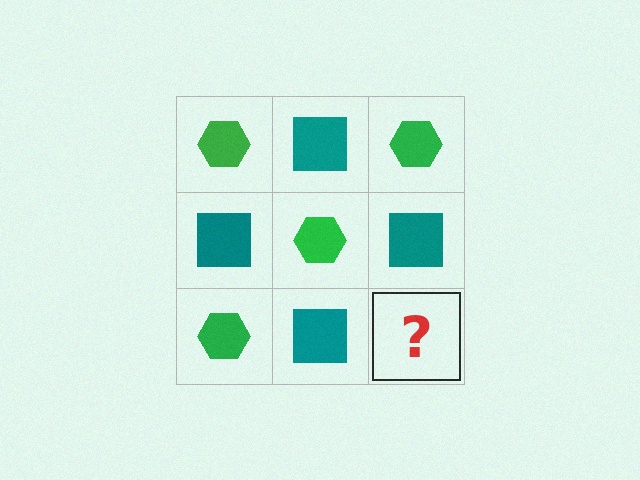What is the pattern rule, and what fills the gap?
The rule is that it alternates green hexagon and teal square in a checkerboard pattern. The gap should be filled with a green hexagon.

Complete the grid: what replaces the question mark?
The question mark should be replaced with a green hexagon.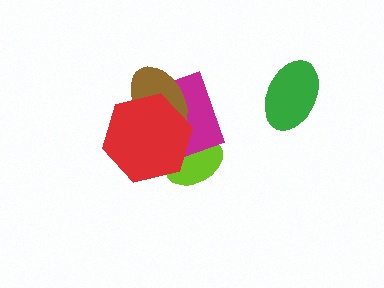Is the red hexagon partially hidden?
No, no other shape covers it.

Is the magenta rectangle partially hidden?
Yes, it is partially covered by another shape.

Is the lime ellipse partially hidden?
Yes, it is partially covered by another shape.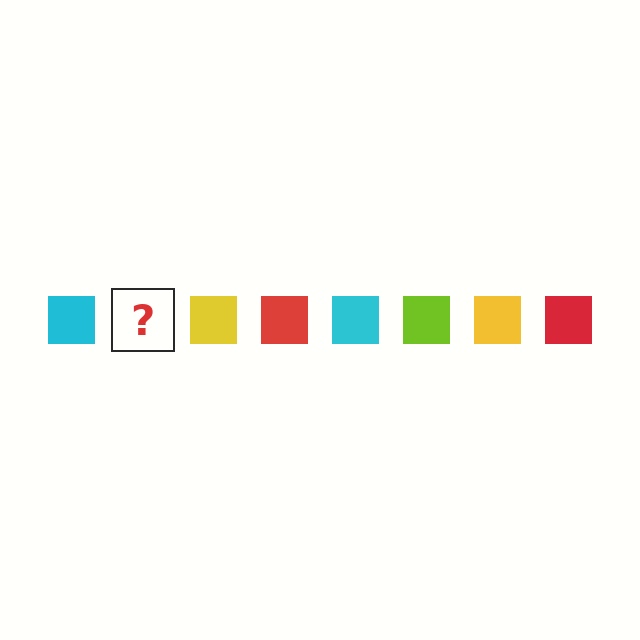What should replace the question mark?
The question mark should be replaced with a lime square.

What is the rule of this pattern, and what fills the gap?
The rule is that the pattern cycles through cyan, lime, yellow, red squares. The gap should be filled with a lime square.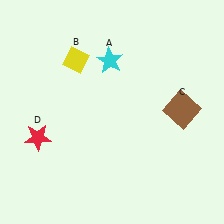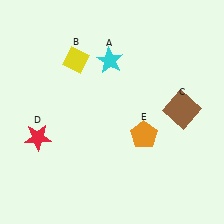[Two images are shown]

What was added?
An orange pentagon (E) was added in Image 2.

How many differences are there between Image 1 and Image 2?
There is 1 difference between the two images.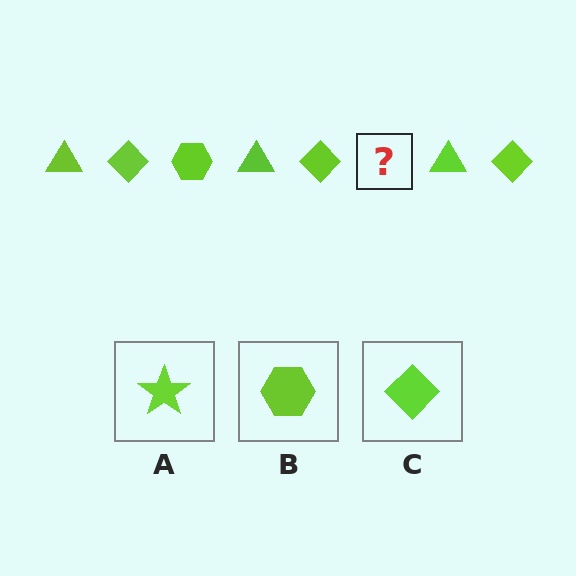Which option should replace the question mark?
Option B.